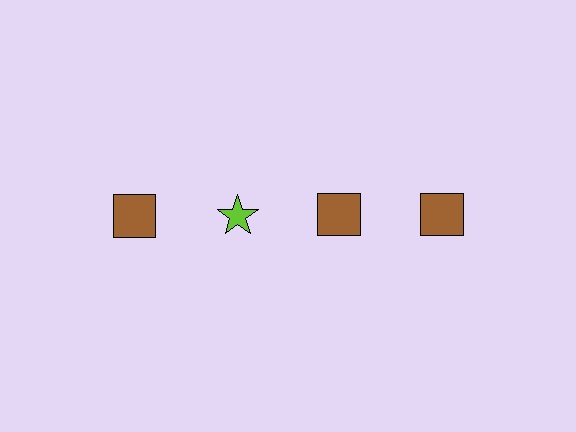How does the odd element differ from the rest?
It differs in both color (lime instead of brown) and shape (star instead of square).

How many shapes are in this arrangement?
There are 4 shapes arranged in a grid pattern.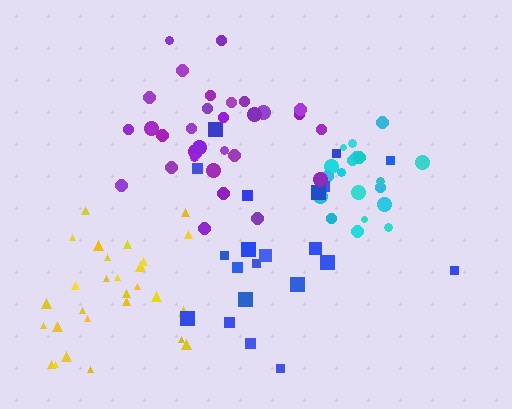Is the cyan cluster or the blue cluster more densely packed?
Cyan.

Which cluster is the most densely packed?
Cyan.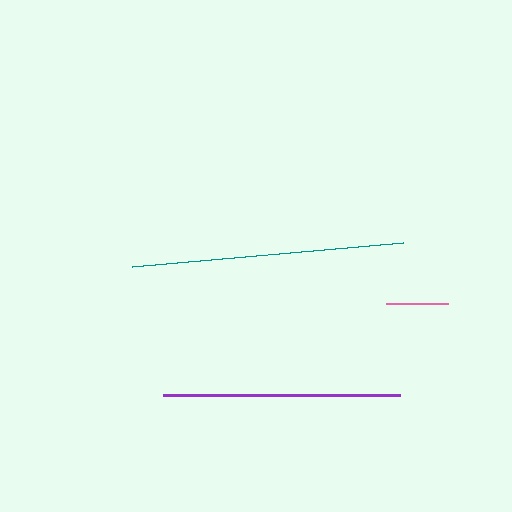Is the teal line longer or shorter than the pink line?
The teal line is longer than the pink line.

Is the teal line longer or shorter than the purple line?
The teal line is longer than the purple line.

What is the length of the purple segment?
The purple segment is approximately 237 pixels long.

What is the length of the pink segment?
The pink segment is approximately 62 pixels long.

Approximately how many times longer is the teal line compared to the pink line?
The teal line is approximately 4.4 times the length of the pink line.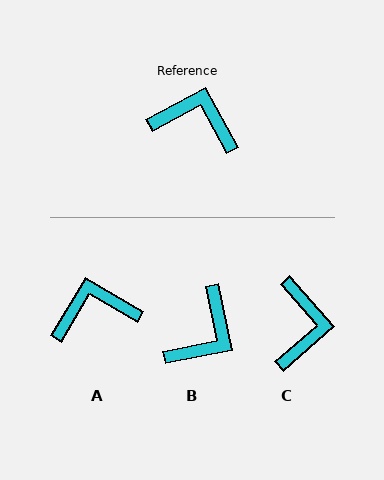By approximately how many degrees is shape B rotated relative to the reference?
Approximately 107 degrees clockwise.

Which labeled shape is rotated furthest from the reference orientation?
B, about 107 degrees away.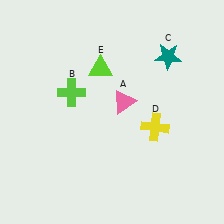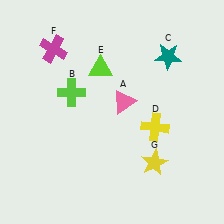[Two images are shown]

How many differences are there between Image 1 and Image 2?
There are 2 differences between the two images.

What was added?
A magenta cross (F), a yellow star (G) were added in Image 2.